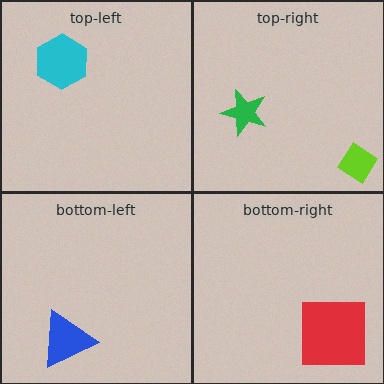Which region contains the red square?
The bottom-right region.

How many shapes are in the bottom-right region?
1.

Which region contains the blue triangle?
The bottom-left region.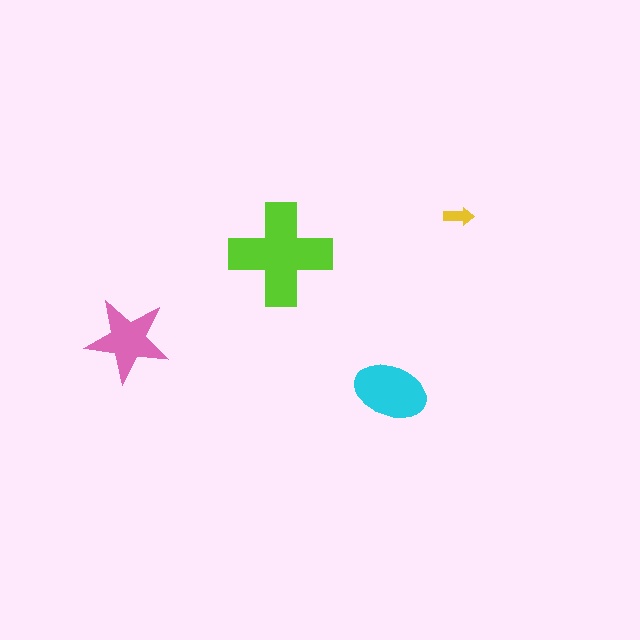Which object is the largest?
The lime cross.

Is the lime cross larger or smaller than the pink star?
Larger.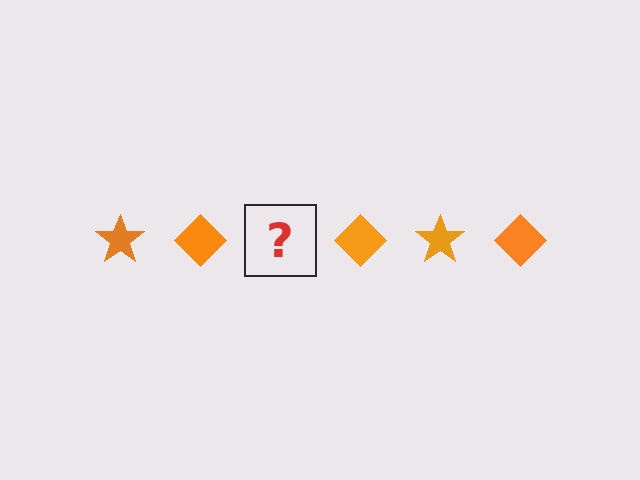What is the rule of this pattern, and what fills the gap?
The rule is that the pattern cycles through star, diamond shapes in orange. The gap should be filled with an orange star.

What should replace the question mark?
The question mark should be replaced with an orange star.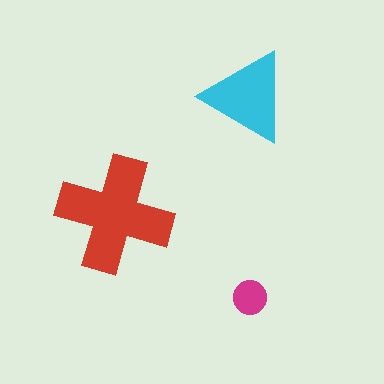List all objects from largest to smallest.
The red cross, the cyan triangle, the magenta circle.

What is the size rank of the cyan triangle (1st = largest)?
2nd.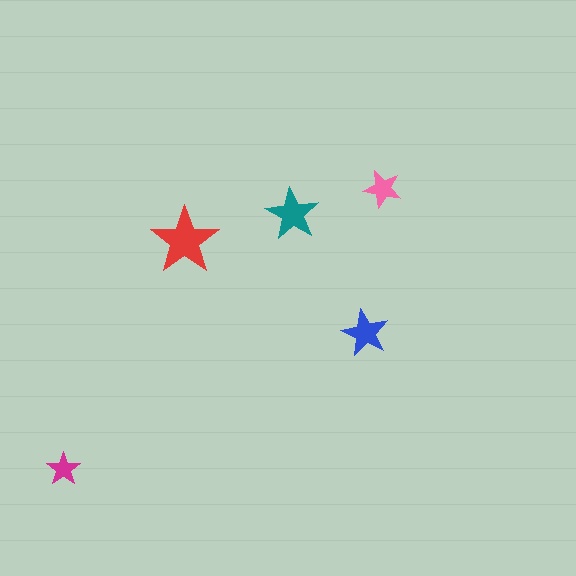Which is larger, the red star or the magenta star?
The red one.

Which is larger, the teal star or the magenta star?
The teal one.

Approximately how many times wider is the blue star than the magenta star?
About 1.5 times wider.